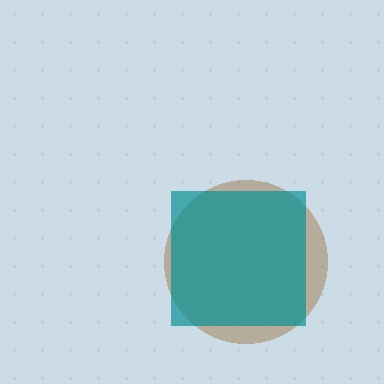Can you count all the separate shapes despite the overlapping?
Yes, there are 2 separate shapes.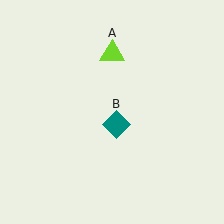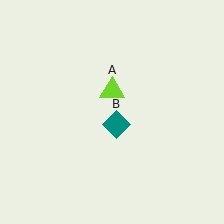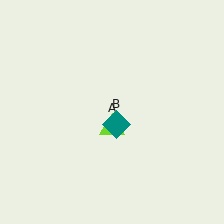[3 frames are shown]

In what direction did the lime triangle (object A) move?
The lime triangle (object A) moved down.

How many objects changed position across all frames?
1 object changed position: lime triangle (object A).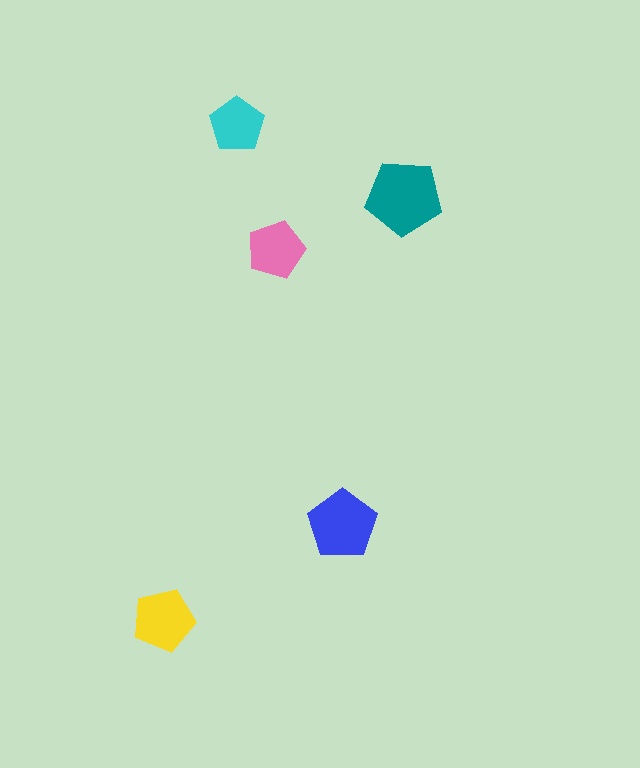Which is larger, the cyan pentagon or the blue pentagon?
The blue one.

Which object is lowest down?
The yellow pentagon is bottommost.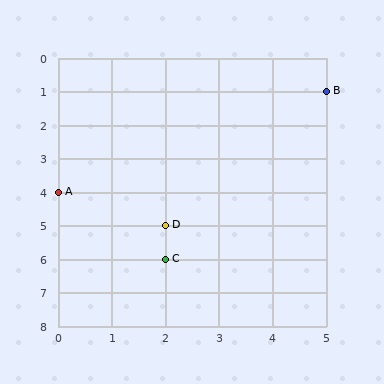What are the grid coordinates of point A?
Point A is at grid coordinates (0, 4).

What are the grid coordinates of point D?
Point D is at grid coordinates (2, 5).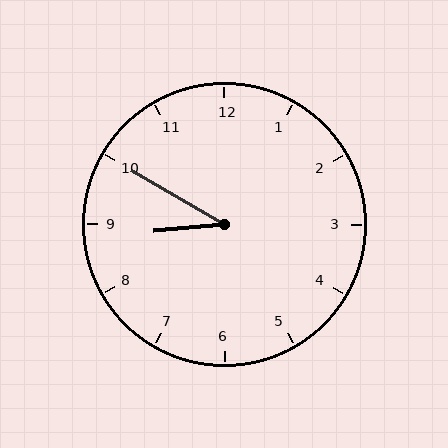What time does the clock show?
8:50.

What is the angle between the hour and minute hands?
Approximately 35 degrees.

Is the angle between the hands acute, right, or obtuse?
It is acute.